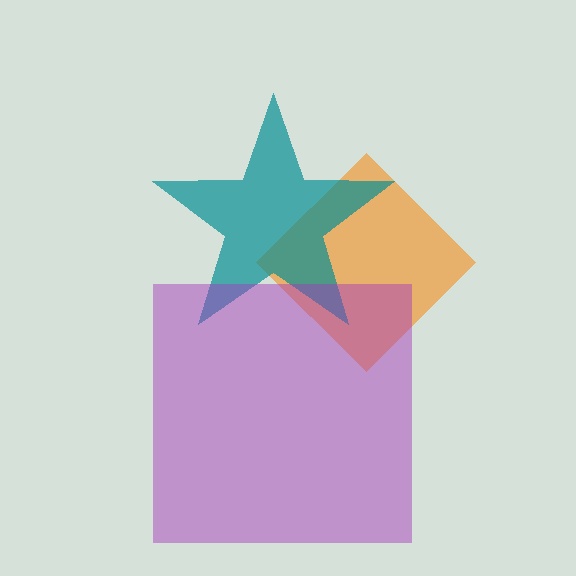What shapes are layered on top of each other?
The layered shapes are: an orange diamond, a teal star, a purple square.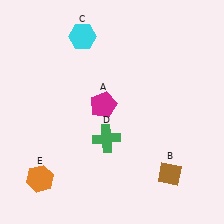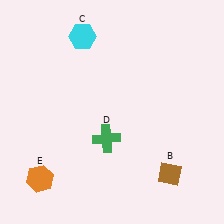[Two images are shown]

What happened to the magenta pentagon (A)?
The magenta pentagon (A) was removed in Image 2. It was in the top-left area of Image 1.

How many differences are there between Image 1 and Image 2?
There is 1 difference between the two images.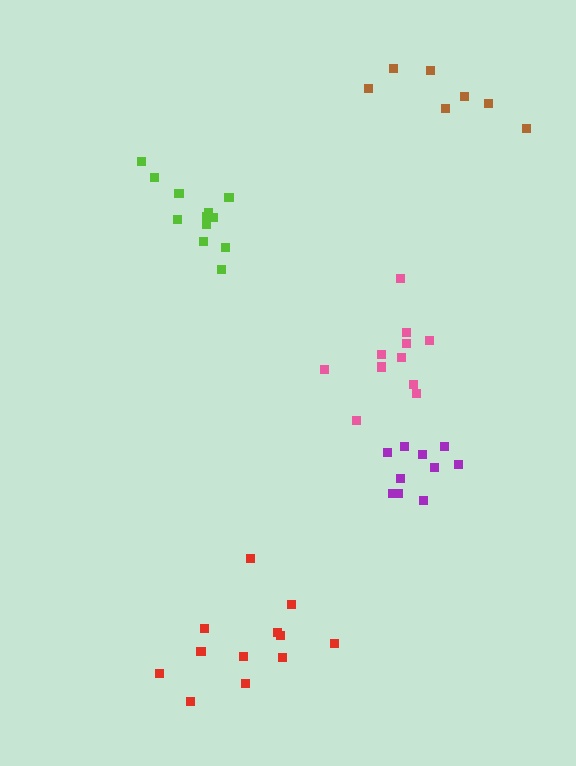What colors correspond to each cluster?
The clusters are colored: red, lime, purple, brown, pink.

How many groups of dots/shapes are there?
There are 5 groups.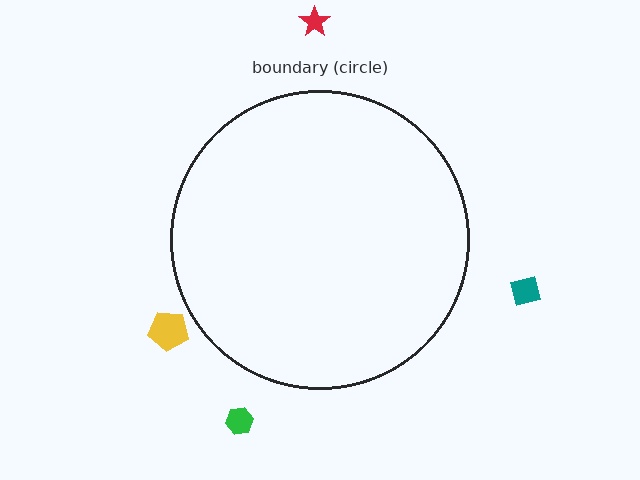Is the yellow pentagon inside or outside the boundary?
Outside.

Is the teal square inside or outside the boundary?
Outside.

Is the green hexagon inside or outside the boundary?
Outside.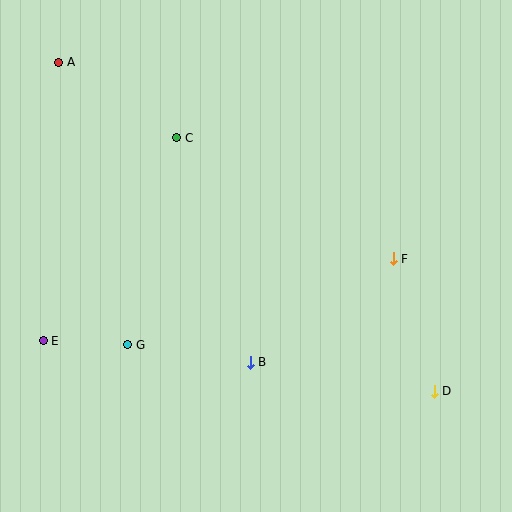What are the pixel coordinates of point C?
Point C is at (177, 138).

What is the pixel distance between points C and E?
The distance between C and E is 243 pixels.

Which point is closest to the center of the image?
Point B at (250, 362) is closest to the center.